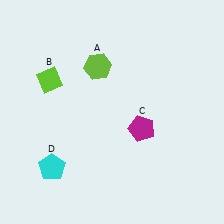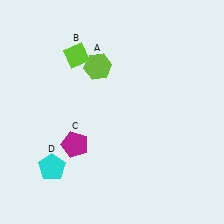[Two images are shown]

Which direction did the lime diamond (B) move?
The lime diamond (B) moved right.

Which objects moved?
The objects that moved are: the lime diamond (B), the magenta pentagon (C).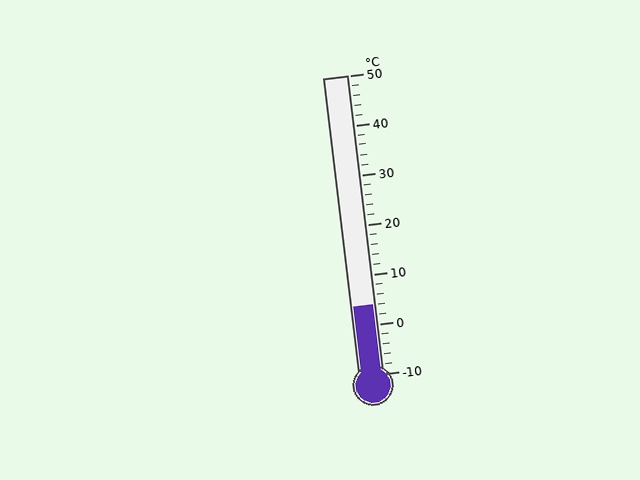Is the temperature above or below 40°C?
The temperature is below 40°C.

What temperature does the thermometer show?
The thermometer shows approximately 4°C.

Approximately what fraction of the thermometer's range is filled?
The thermometer is filled to approximately 25% of its range.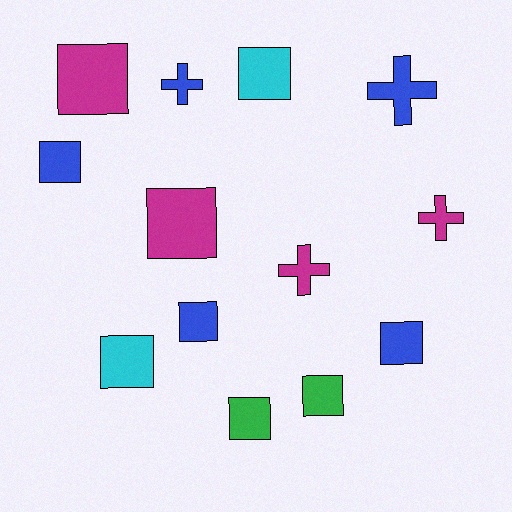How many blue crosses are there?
There are 2 blue crosses.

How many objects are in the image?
There are 13 objects.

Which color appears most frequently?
Blue, with 5 objects.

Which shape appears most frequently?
Square, with 9 objects.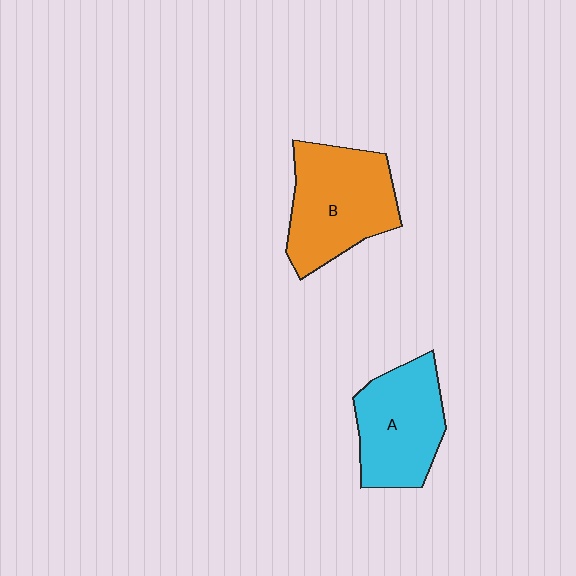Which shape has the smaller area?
Shape A (cyan).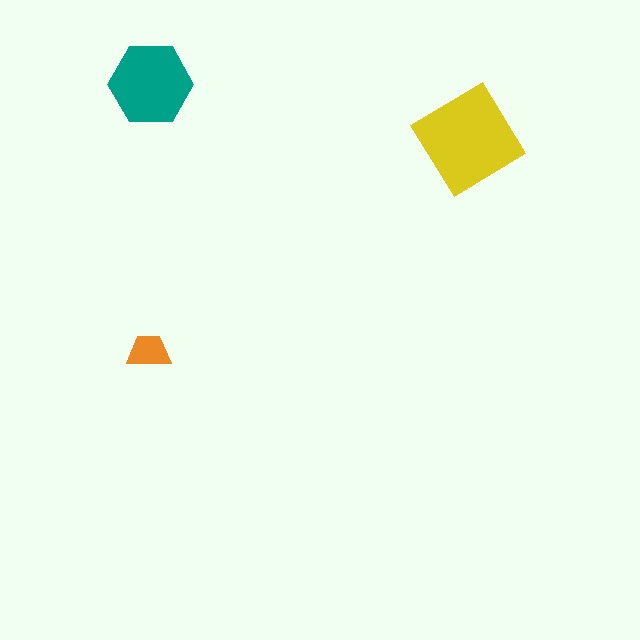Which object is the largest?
The yellow diamond.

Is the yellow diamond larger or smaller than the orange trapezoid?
Larger.